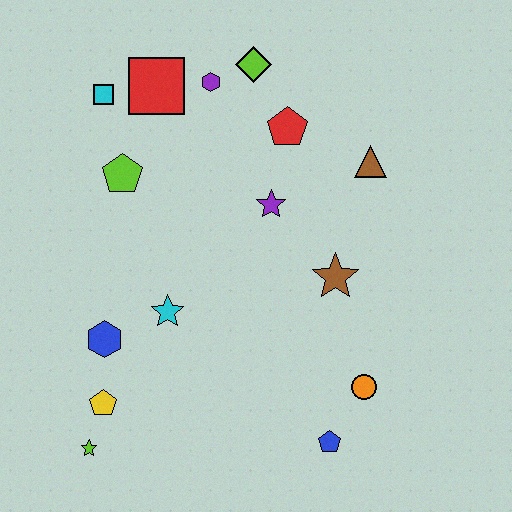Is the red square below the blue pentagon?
No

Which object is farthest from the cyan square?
The blue pentagon is farthest from the cyan square.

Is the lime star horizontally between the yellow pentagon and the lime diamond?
No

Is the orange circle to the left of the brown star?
No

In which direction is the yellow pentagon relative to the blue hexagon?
The yellow pentagon is below the blue hexagon.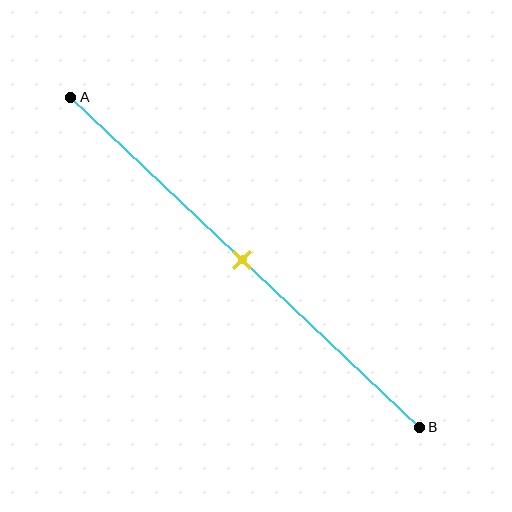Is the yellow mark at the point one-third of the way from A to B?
No, the mark is at about 50% from A, not at the 33% one-third point.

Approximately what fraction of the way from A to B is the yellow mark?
The yellow mark is approximately 50% of the way from A to B.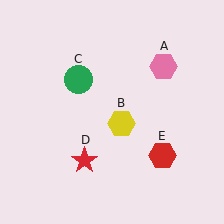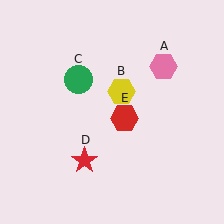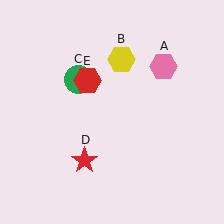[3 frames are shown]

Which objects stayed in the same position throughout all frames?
Pink hexagon (object A) and green circle (object C) and red star (object D) remained stationary.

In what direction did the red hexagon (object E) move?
The red hexagon (object E) moved up and to the left.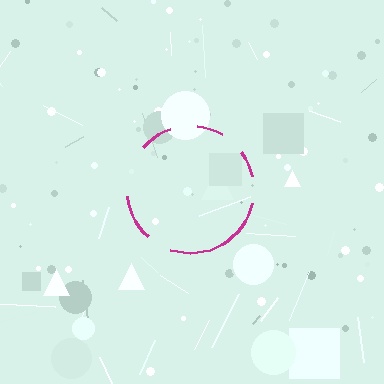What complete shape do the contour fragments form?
The contour fragments form a circle.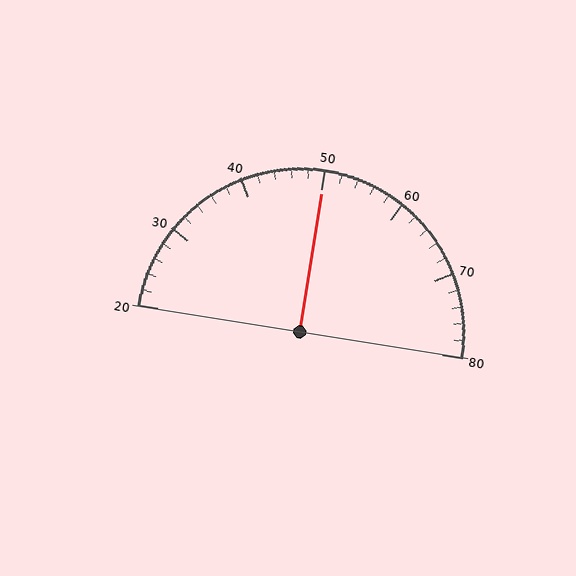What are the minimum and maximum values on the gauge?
The gauge ranges from 20 to 80.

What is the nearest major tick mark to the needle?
The nearest major tick mark is 50.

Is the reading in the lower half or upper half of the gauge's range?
The reading is in the upper half of the range (20 to 80).